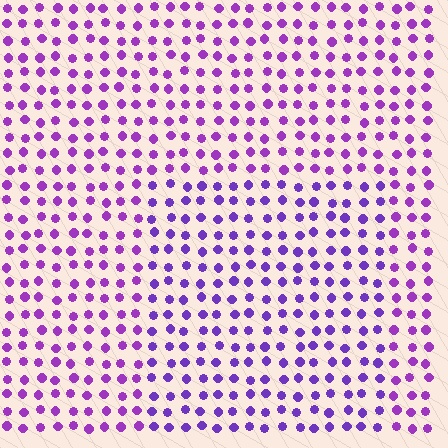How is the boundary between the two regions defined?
The boundary is defined purely by a slight shift in hue (about 20 degrees). Spacing, size, and orientation are identical on both sides.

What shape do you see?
I see a rectangle.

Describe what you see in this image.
The image is filled with small purple elements in a uniform arrangement. A rectangle-shaped region is visible where the elements are tinted to a slightly different hue, forming a subtle color boundary.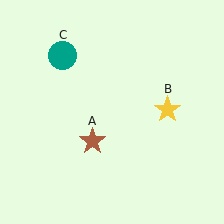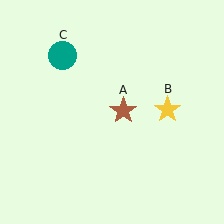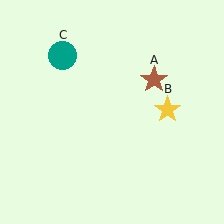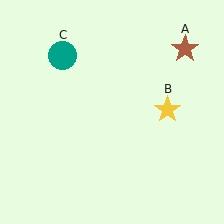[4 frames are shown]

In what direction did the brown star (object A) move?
The brown star (object A) moved up and to the right.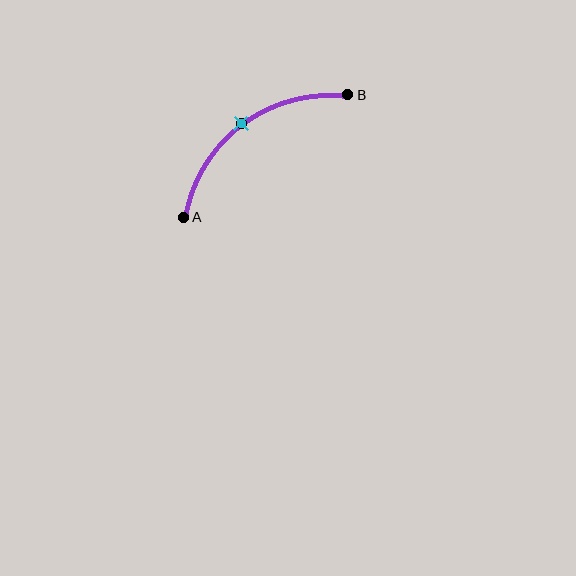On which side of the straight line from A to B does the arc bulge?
The arc bulges above and to the left of the straight line connecting A and B.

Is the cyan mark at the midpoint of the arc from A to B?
Yes. The cyan mark lies on the arc at equal arc-length from both A and B — it is the arc midpoint.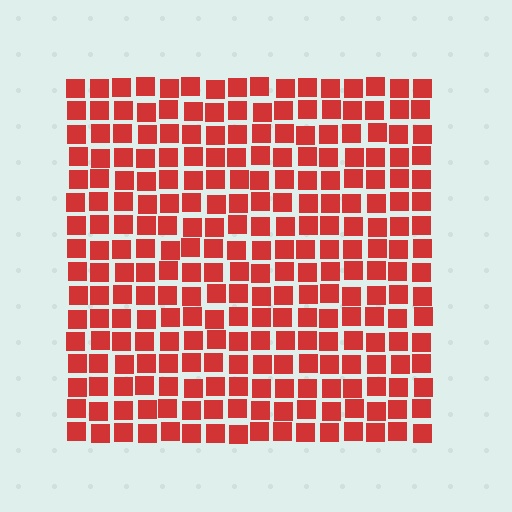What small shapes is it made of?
It is made of small squares.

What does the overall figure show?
The overall figure shows a square.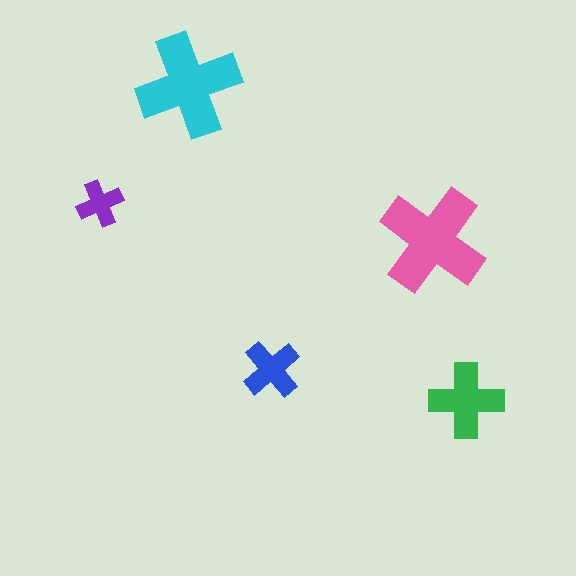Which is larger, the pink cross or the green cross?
The pink one.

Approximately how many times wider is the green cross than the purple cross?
About 1.5 times wider.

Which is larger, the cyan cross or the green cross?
The cyan one.